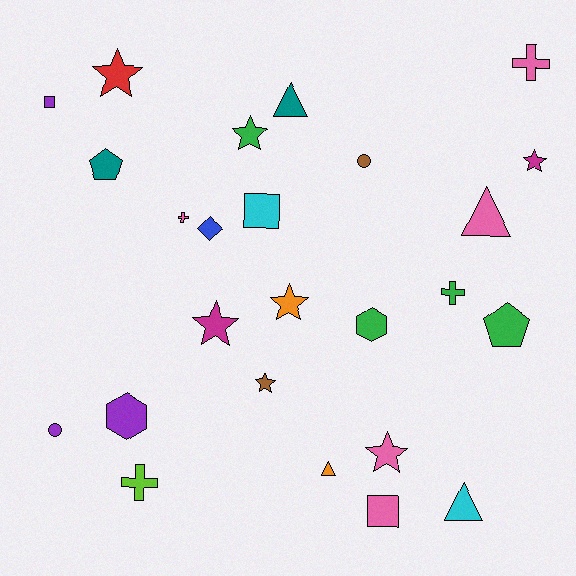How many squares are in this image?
There are 3 squares.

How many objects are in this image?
There are 25 objects.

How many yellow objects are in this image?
There are no yellow objects.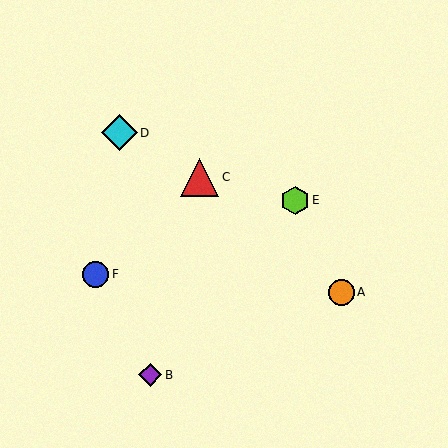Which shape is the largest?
The red triangle (labeled C) is the largest.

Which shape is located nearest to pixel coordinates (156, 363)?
The purple diamond (labeled B) at (150, 375) is nearest to that location.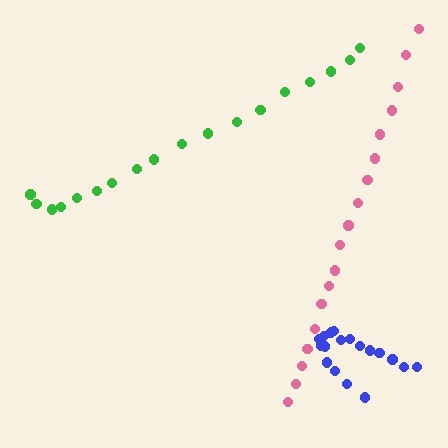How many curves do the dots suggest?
There are 3 distinct paths.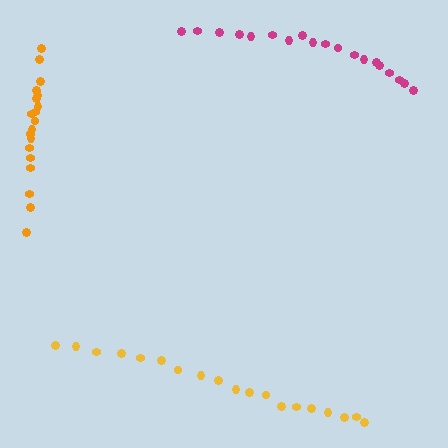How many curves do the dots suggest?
There are 3 distinct paths.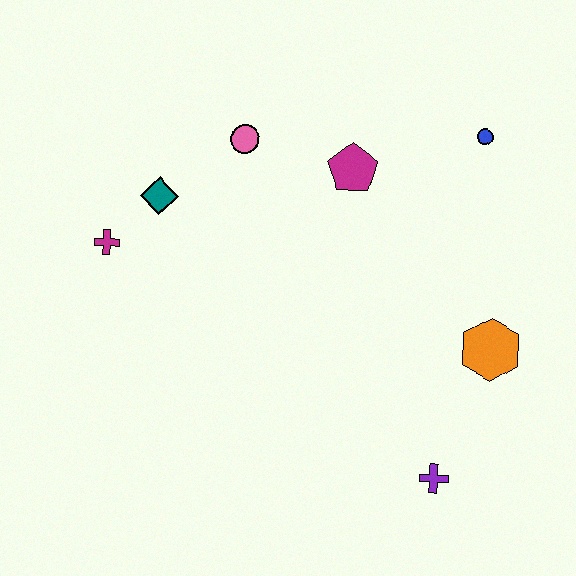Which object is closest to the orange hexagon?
The purple cross is closest to the orange hexagon.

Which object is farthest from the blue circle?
The magenta cross is farthest from the blue circle.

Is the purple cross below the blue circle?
Yes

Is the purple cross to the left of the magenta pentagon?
No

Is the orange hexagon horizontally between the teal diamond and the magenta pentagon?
No